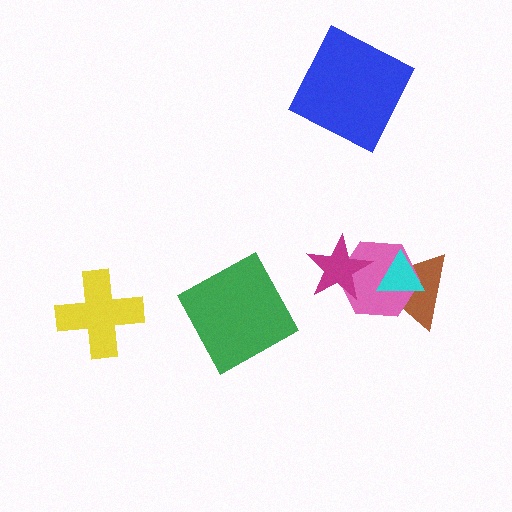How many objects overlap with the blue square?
0 objects overlap with the blue square.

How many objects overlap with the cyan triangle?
2 objects overlap with the cyan triangle.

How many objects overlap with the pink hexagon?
3 objects overlap with the pink hexagon.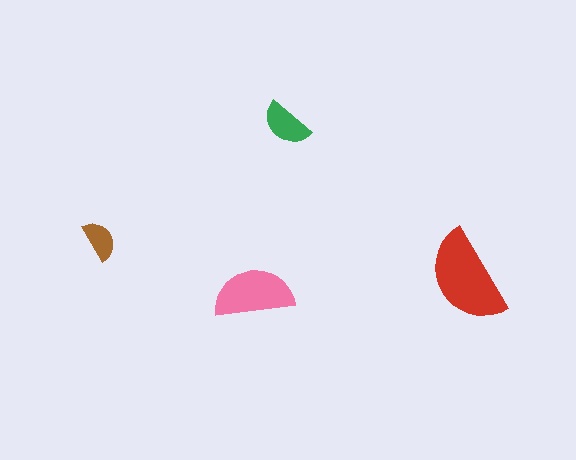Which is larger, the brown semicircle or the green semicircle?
The green one.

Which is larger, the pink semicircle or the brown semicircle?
The pink one.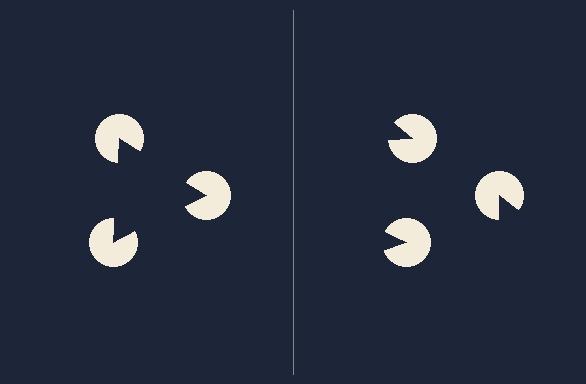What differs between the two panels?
The pac-man discs are positioned identically on both sides; only the wedge orientations differ. On the left they align to a triangle; on the right they are misaligned.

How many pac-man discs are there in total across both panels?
6 — 3 on each side.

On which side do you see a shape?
An illusory triangle appears on the left side. On the right side the wedge cuts are rotated, so no coherent shape forms.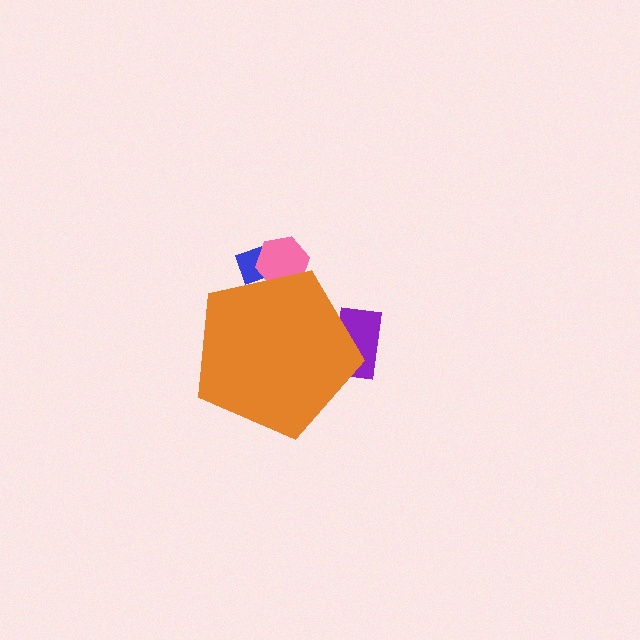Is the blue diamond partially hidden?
Yes, the blue diamond is partially hidden behind the orange pentagon.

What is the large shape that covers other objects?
An orange pentagon.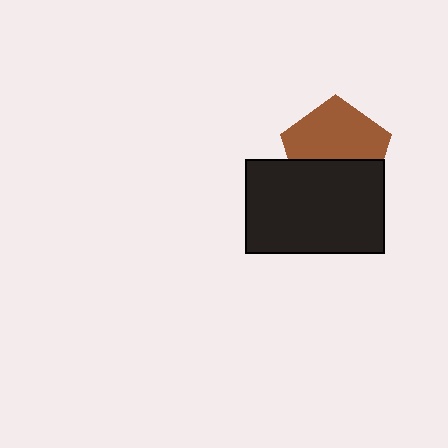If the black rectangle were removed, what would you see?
You would see the complete brown pentagon.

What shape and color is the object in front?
The object in front is a black rectangle.